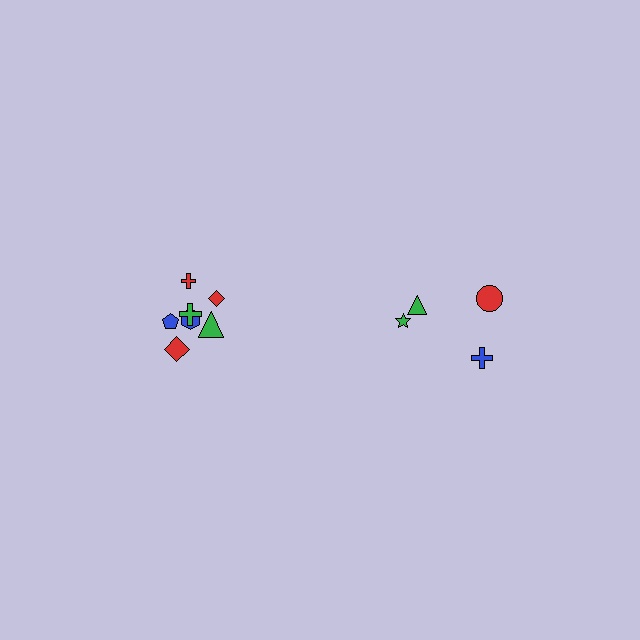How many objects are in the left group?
There are 7 objects.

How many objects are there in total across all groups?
There are 11 objects.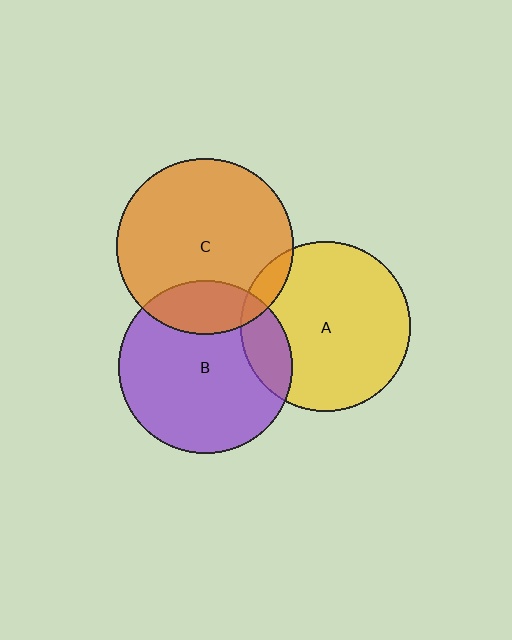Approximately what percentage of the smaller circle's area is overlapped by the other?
Approximately 15%.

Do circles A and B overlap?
Yes.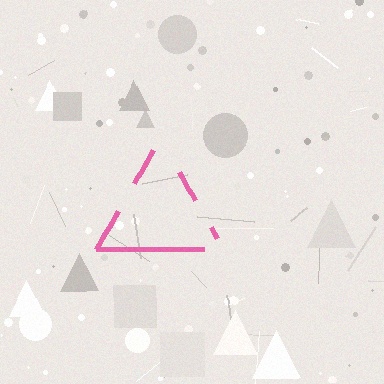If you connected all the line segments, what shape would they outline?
They would outline a triangle.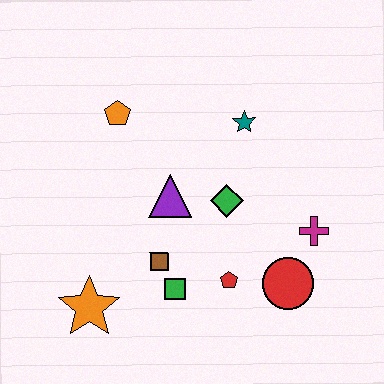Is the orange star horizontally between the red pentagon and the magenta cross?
No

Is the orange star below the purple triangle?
Yes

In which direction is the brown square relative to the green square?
The brown square is above the green square.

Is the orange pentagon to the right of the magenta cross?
No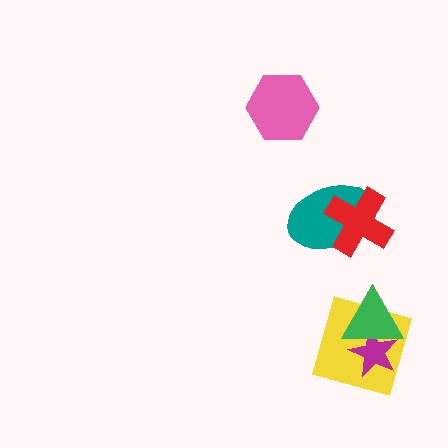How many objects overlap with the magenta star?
2 objects overlap with the magenta star.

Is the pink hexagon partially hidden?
No, no other shape covers it.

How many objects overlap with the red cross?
1 object overlaps with the red cross.